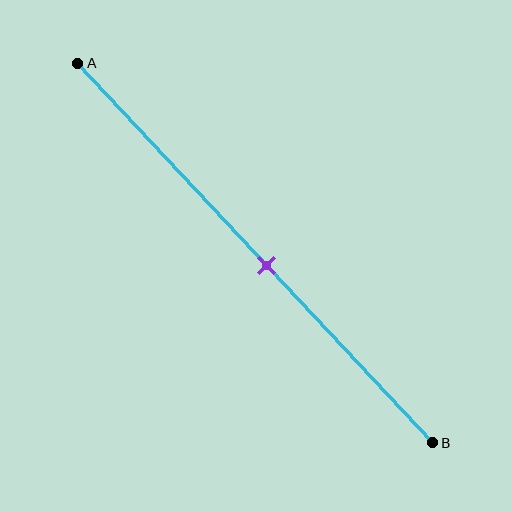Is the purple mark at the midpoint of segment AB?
No, the mark is at about 55% from A, not at the 50% midpoint.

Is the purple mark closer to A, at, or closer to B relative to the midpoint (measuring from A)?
The purple mark is closer to point B than the midpoint of segment AB.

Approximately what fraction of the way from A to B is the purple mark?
The purple mark is approximately 55% of the way from A to B.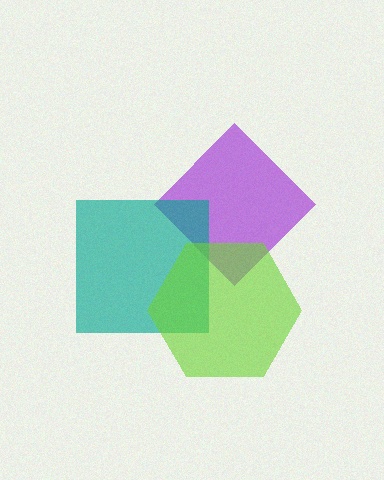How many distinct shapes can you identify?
There are 3 distinct shapes: a purple diamond, a teal square, a lime hexagon.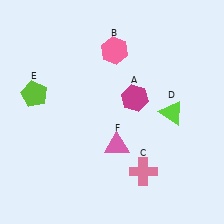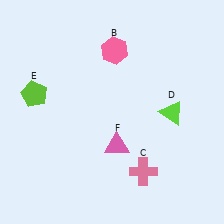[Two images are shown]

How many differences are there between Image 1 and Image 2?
There is 1 difference between the two images.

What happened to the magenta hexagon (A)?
The magenta hexagon (A) was removed in Image 2. It was in the top-right area of Image 1.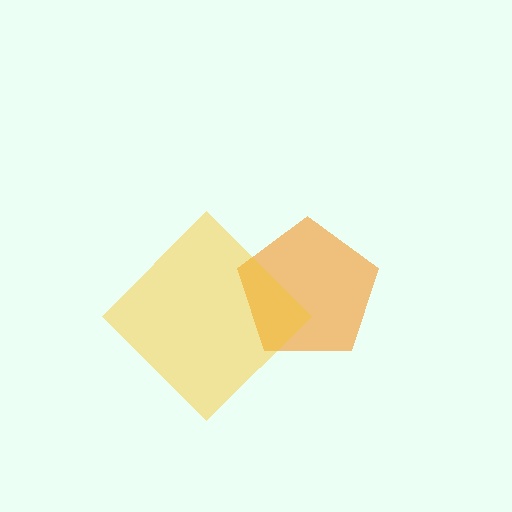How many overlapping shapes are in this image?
There are 2 overlapping shapes in the image.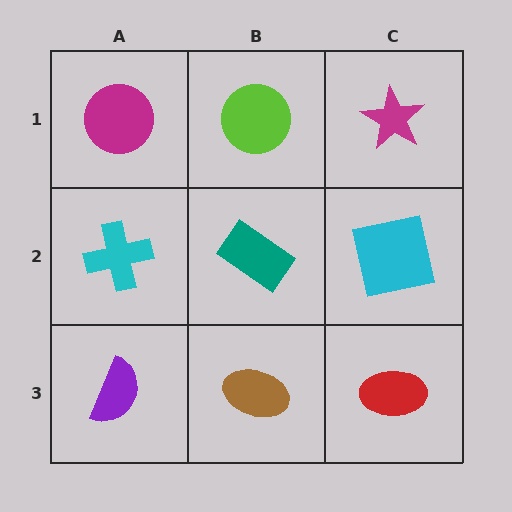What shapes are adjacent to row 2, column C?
A magenta star (row 1, column C), a red ellipse (row 3, column C), a teal rectangle (row 2, column B).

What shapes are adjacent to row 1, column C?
A cyan square (row 2, column C), a lime circle (row 1, column B).